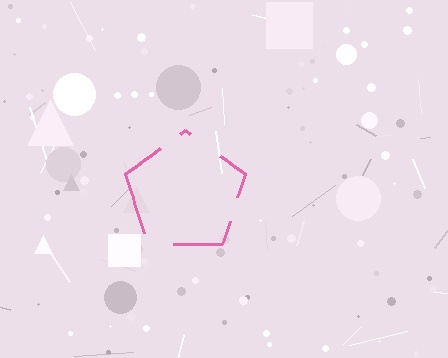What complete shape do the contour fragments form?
The contour fragments form a pentagon.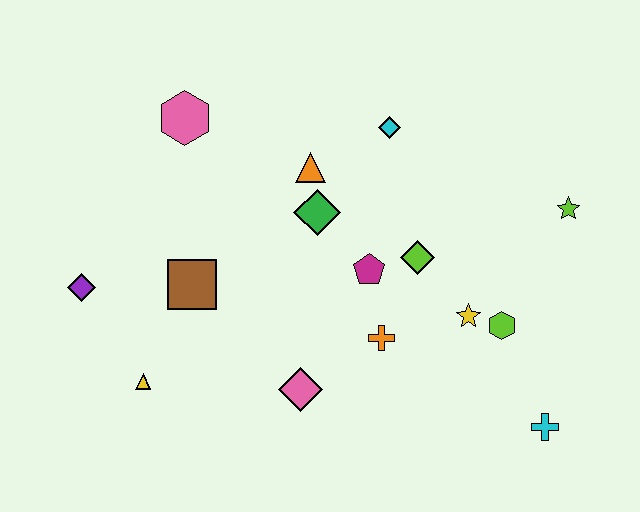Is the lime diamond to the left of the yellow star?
Yes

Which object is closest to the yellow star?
The lime hexagon is closest to the yellow star.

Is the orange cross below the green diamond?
Yes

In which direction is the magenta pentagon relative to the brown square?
The magenta pentagon is to the right of the brown square.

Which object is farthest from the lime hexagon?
The purple diamond is farthest from the lime hexagon.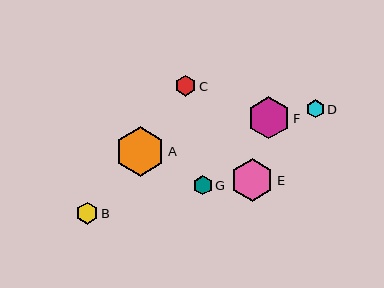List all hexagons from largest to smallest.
From largest to smallest: A, E, F, B, C, G, D.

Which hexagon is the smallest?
Hexagon D is the smallest with a size of approximately 18 pixels.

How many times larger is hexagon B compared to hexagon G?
Hexagon B is approximately 1.1 times the size of hexagon G.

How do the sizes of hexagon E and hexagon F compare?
Hexagon E and hexagon F are approximately the same size.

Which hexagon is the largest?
Hexagon A is the largest with a size of approximately 50 pixels.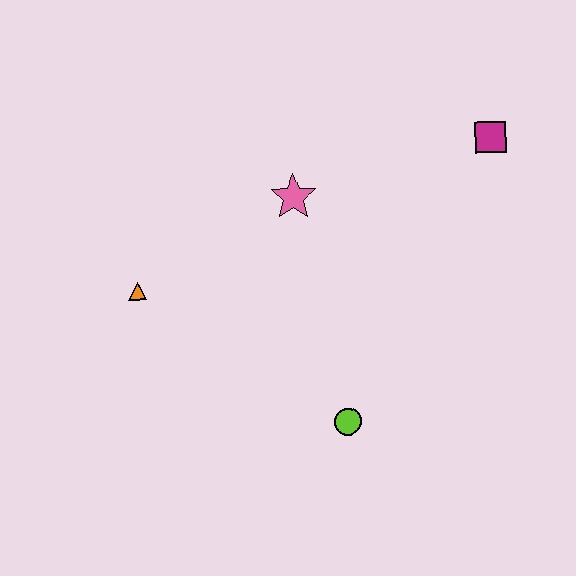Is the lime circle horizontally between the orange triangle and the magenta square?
Yes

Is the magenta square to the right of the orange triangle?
Yes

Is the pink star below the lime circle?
No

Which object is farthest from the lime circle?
The magenta square is farthest from the lime circle.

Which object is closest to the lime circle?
The pink star is closest to the lime circle.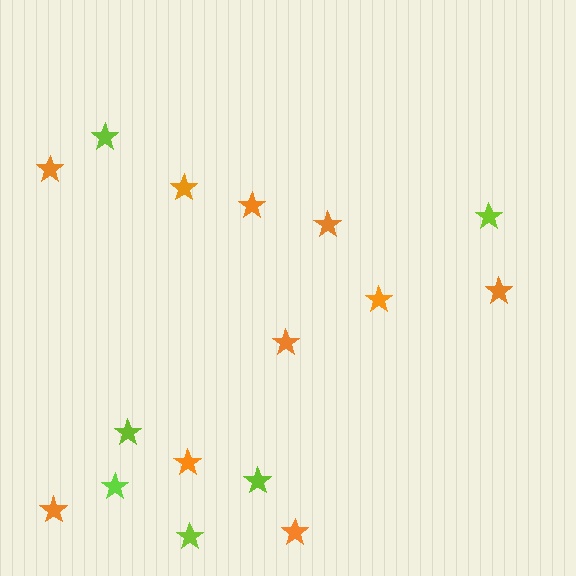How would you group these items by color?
There are 2 groups: one group of orange stars (10) and one group of lime stars (6).